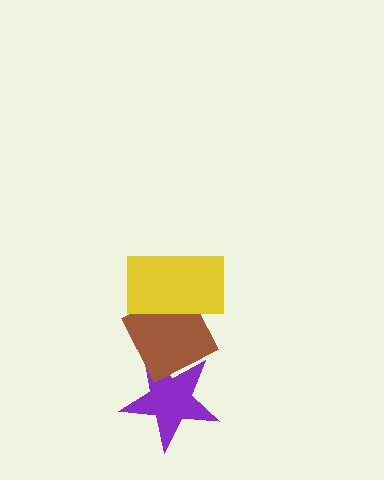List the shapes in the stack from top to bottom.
From top to bottom: the yellow rectangle, the brown diamond, the purple star.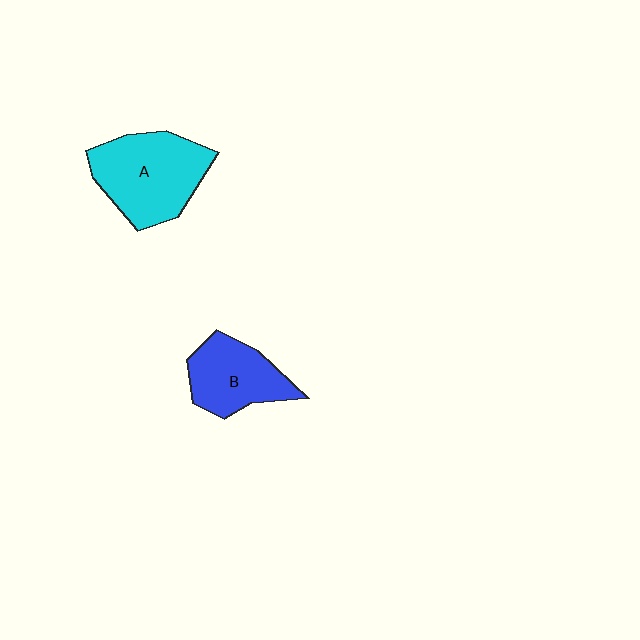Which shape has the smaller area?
Shape B (blue).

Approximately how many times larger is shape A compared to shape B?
Approximately 1.4 times.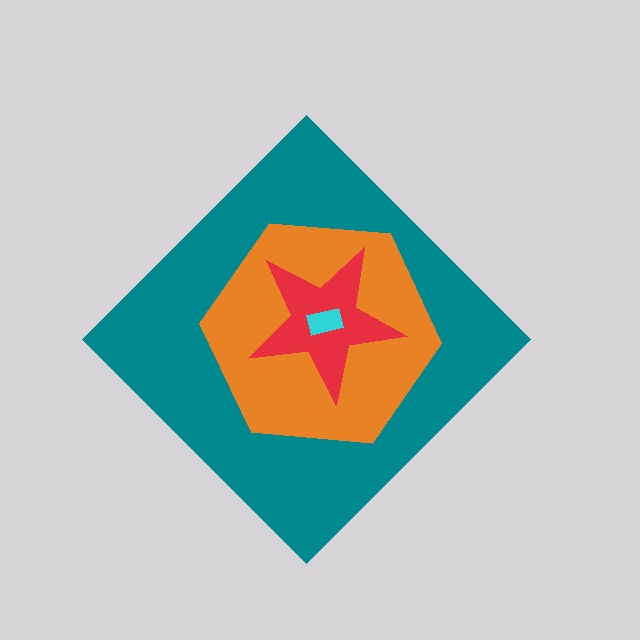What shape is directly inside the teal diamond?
The orange hexagon.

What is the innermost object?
The cyan rectangle.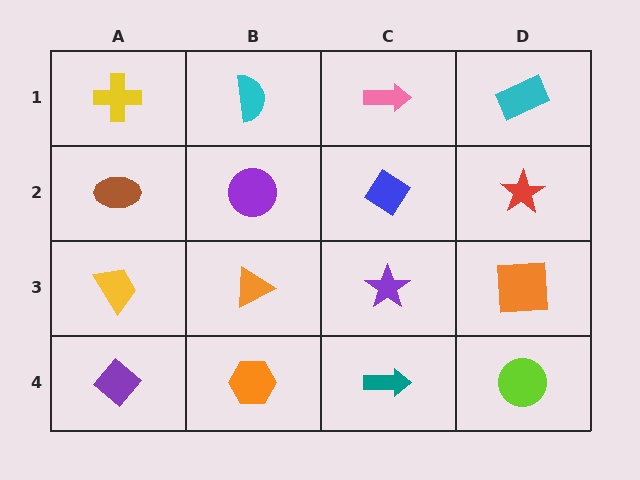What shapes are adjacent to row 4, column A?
A yellow trapezoid (row 3, column A), an orange hexagon (row 4, column B).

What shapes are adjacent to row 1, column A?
A brown ellipse (row 2, column A), a cyan semicircle (row 1, column B).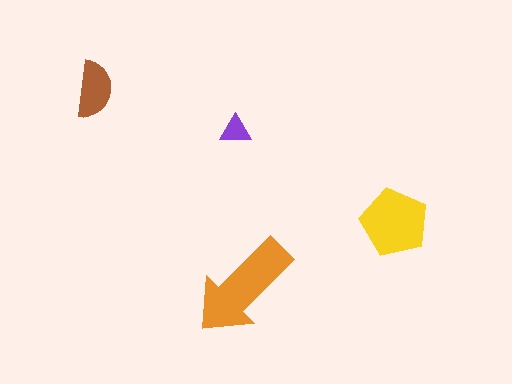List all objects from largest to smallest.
The orange arrow, the yellow pentagon, the brown semicircle, the purple triangle.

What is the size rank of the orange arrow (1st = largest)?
1st.